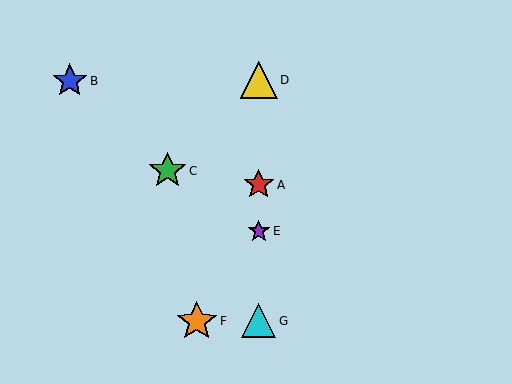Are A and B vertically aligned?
No, A is at x≈259 and B is at x≈70.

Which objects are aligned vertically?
Objects A, D, E, G are aligned vertically.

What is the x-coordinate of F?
Object F is at x≈197.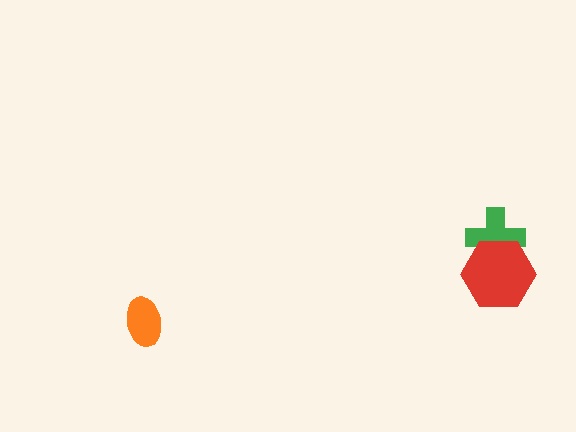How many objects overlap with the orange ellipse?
0 objects overlap with the orange ellipse.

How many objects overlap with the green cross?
1 object overlaps with the green cross.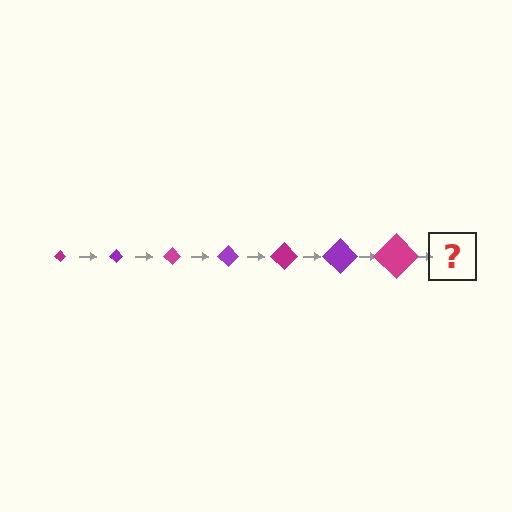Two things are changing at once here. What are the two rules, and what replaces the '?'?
The two rules are that the diamond grows larger each step and the color cycles through magenta and purple. The '?' should be a purple diamond, larger than the previous one.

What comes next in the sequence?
The next element should be a purple diamond, larger than the previous one.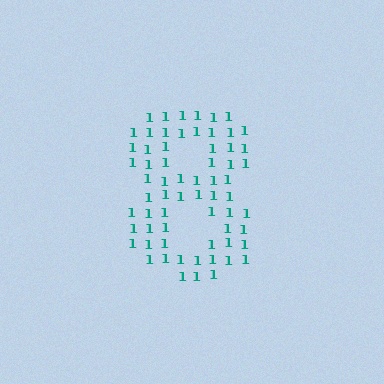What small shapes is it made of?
It is made of small digit 1's.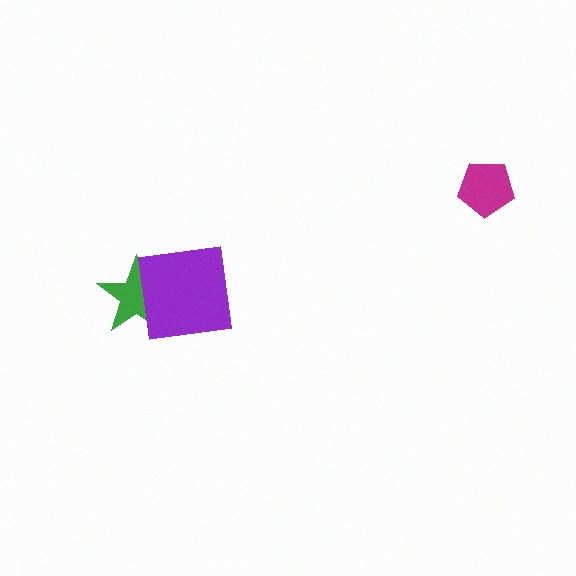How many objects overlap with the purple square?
1 object overlaps with the purple square.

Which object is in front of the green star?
The purple square is in front of the green star.